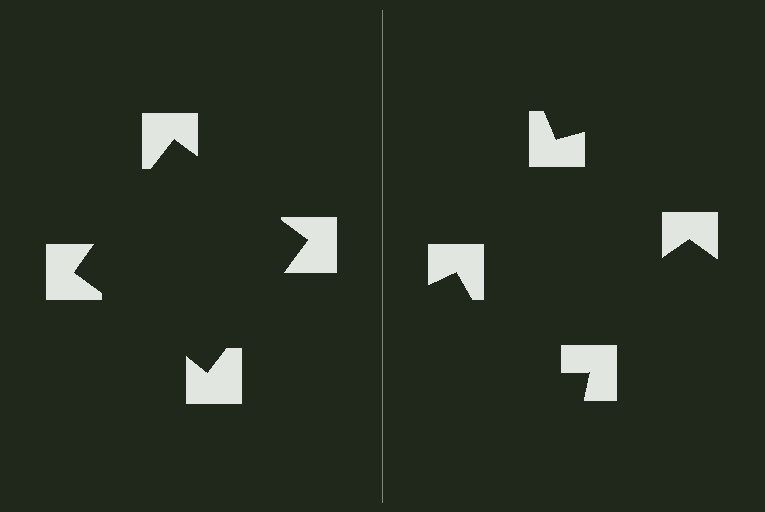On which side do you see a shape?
An illusory square appears on the left side. On the right side the wedge cuts are rotated, so no coherent shape forms.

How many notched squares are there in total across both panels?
8 — 4 on each side.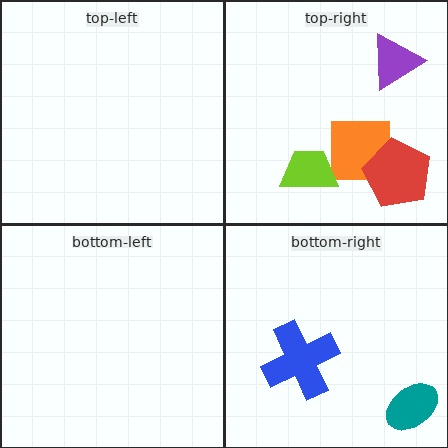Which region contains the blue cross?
The bottom-right region.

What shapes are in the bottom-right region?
The teal ellipse, the blue cross.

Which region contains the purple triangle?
The top-right region.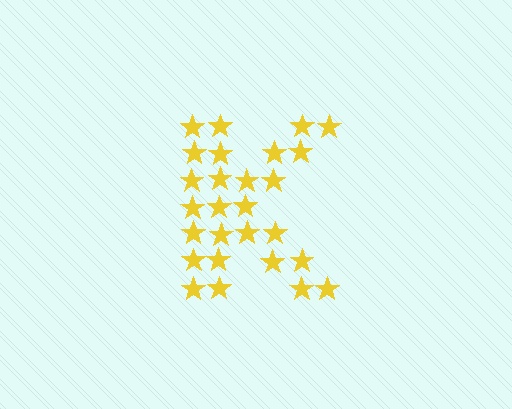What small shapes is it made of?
It is made of small stars.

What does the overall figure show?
The overall figure shows the letter K.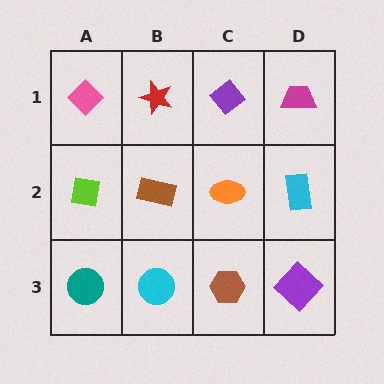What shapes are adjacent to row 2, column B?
A red star (row 1, column B), a cyan circle (row 3, column B), a lime square (row 2, column A), an orange ellipse (row 2, column C).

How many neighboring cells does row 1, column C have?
3.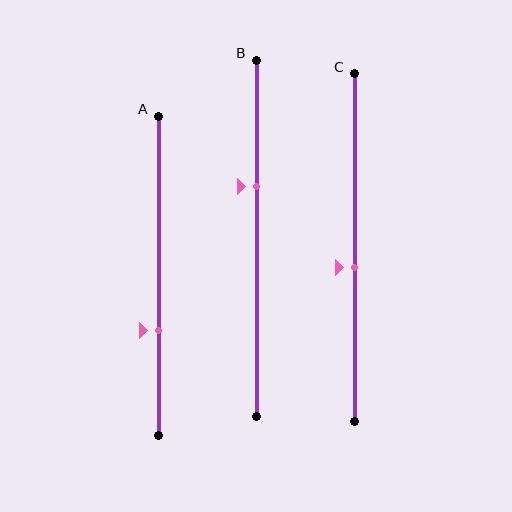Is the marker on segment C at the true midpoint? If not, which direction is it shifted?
No, the marker on segment C is shifted downward by about 6% of the segment length.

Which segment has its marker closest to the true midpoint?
Segment C has its marker closest to the true midpoint.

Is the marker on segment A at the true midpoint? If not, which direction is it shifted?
No, the marker on segment A is shifted downward by about 17% of the segment length.